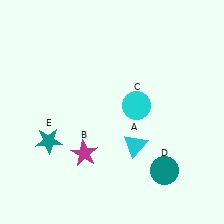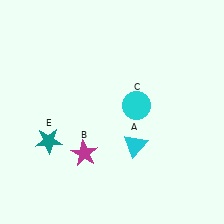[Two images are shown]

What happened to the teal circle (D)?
The teal circle (D) was removed in Image 2. It was in the bottom-right area of Image 1.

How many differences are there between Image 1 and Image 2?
There is 1 difference between the two images.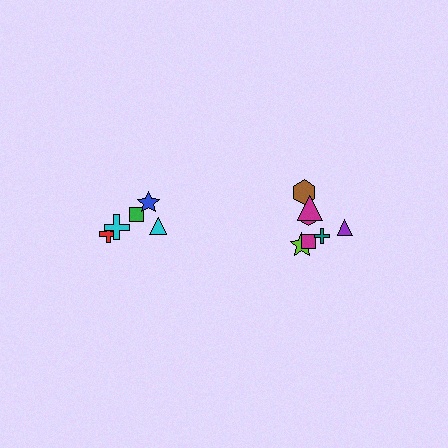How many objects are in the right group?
There are 7 objects.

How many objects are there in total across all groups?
There are 12 objects.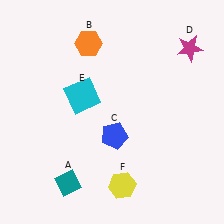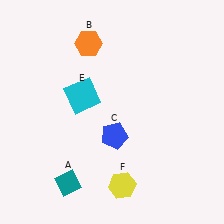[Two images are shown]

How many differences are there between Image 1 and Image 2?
There is 1 difference between the two images.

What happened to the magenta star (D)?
The magenta star (D) was removed in Image 2. It was in the top-right area of Image 1.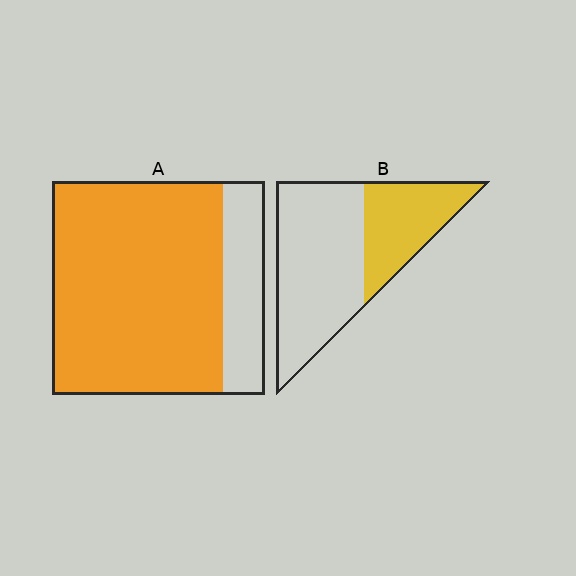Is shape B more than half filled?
No.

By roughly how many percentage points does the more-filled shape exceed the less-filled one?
By roughly 45 percentage points (A over B).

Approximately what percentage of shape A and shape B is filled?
A is approximately 80% and B is approximately 35%.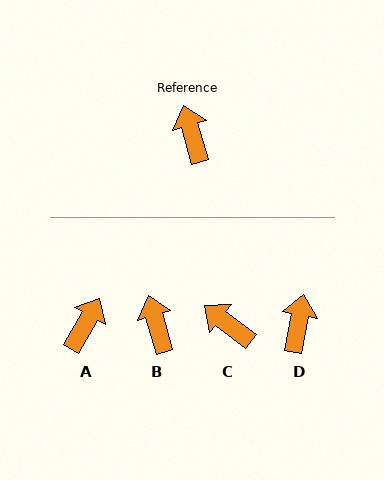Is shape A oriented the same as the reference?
No, it is off by about 46 degrees.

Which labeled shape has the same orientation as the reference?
B.